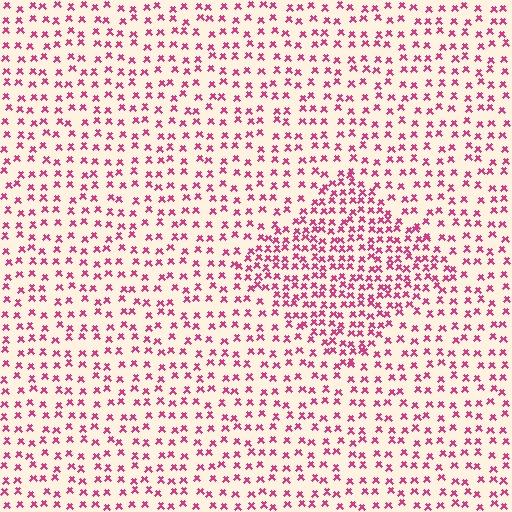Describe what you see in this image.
The image contains small magenta elements arranged at two different densities. A diamond-shaped region is visible where the elements are more densely packed than the surrounding area.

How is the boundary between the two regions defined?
The boundary is defined by a change in element density (approximately 1.9x ratio). All elements are the same color, size, and shape.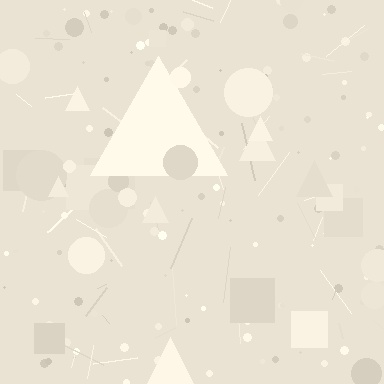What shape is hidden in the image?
A triangle is hidden in the image.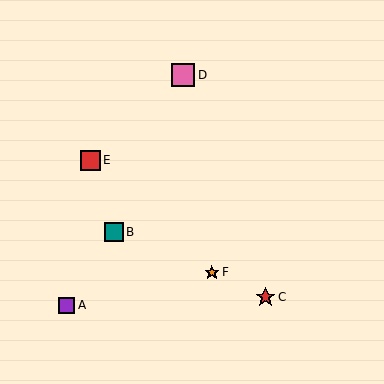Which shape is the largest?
The pink square (labeled D) is the largest.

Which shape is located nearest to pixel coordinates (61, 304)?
The purple square (labeled A) at (67, 305) is nearest to that location.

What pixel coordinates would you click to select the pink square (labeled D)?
Click at (183, 75) to select the pink square D.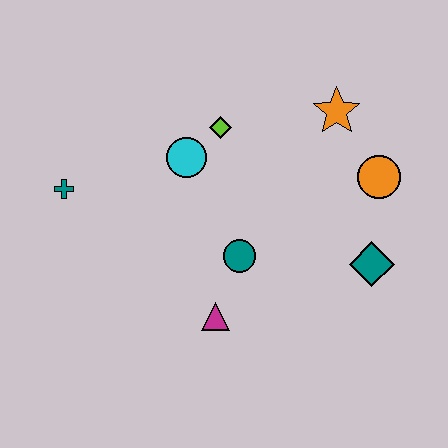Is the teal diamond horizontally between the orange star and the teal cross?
No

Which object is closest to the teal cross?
The cyan circle is closest to the teal cross.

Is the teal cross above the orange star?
No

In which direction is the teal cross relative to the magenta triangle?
The teal cross is to the left of the magenta triangle.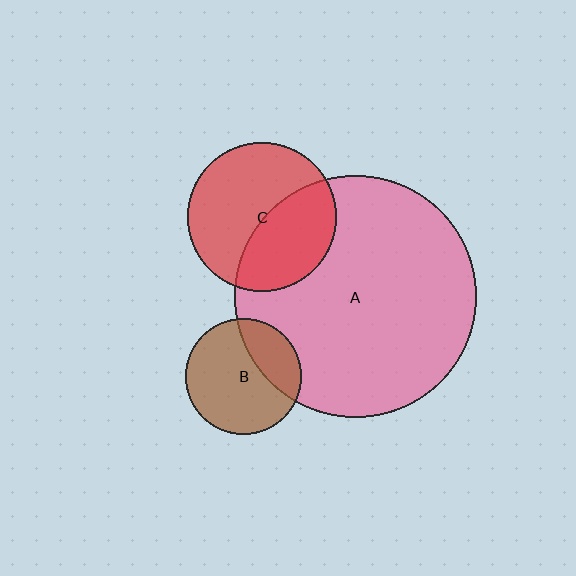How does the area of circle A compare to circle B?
Approximately 4.4 times.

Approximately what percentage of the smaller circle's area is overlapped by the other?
Approximately 30%.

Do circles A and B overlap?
Yes.